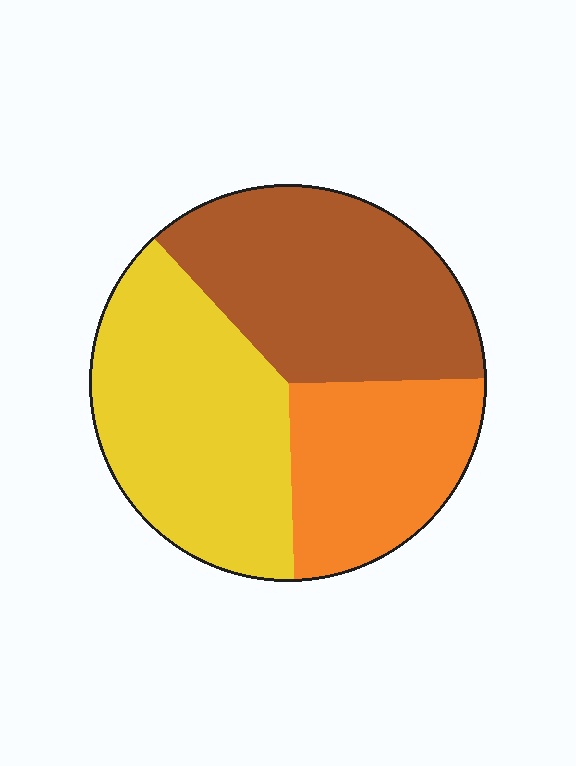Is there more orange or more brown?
Brown.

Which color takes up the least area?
Orange, at roughly 25%.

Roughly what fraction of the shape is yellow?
Yellow covers around 40% of the shape.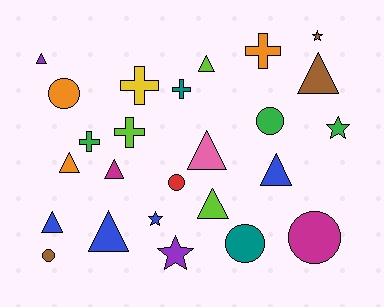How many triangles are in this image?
There are 10 triangles.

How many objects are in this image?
There are 25 objects.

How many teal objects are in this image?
There are 2 teal objects.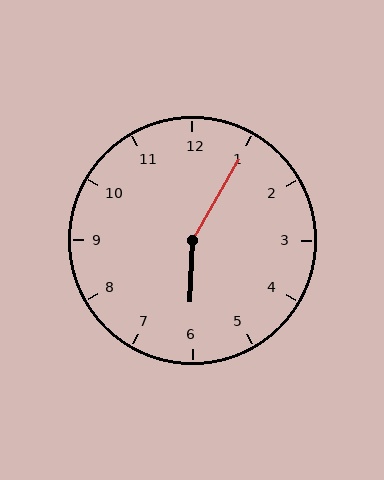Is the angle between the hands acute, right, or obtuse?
It is obtuse.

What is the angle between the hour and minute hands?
Approximately 152 degrees.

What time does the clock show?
6:05.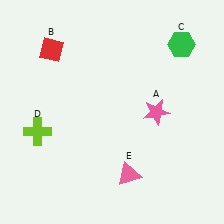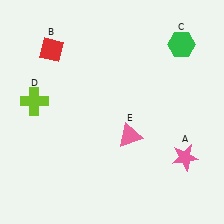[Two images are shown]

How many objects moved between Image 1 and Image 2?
3 objects moved between the two images.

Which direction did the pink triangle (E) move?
The pink triangle (E) moved up.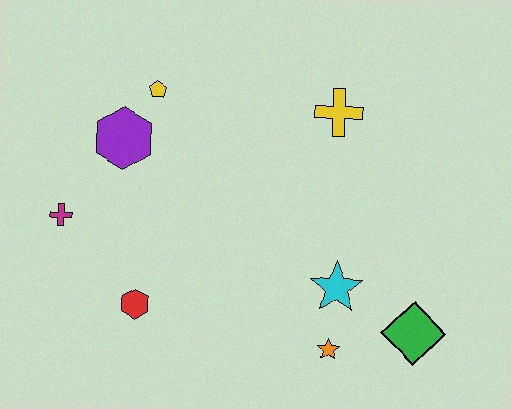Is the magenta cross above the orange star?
Yes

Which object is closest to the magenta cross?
The purple hexagon is closest to the magenta cross.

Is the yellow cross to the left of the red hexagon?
No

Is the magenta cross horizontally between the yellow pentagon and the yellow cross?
No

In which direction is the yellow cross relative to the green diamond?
The yellow cross is above the green diamond.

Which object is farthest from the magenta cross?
The green diamond is farthest from the magenta cross.